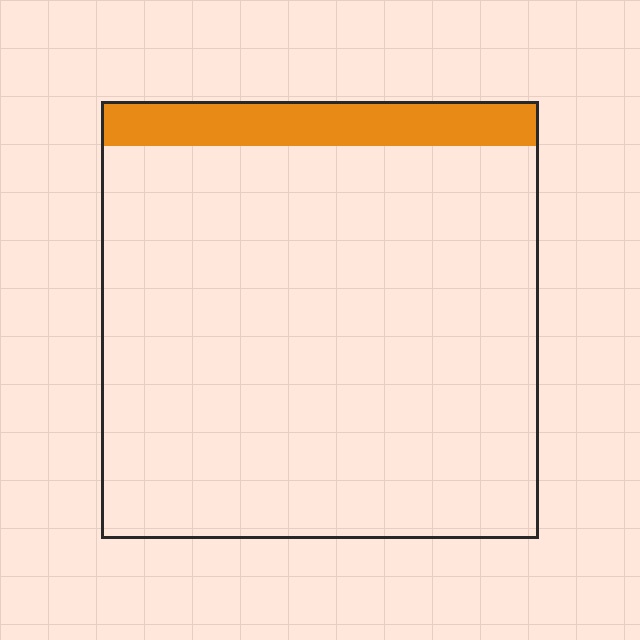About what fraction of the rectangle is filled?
About one tenth (1/10).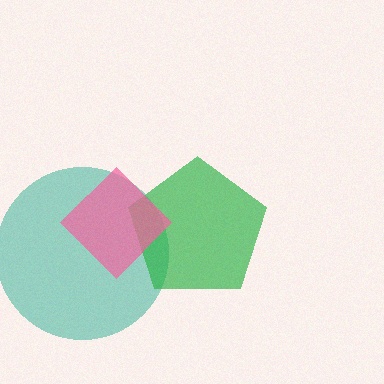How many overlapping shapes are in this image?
There are 3 overlapping shapes in the image.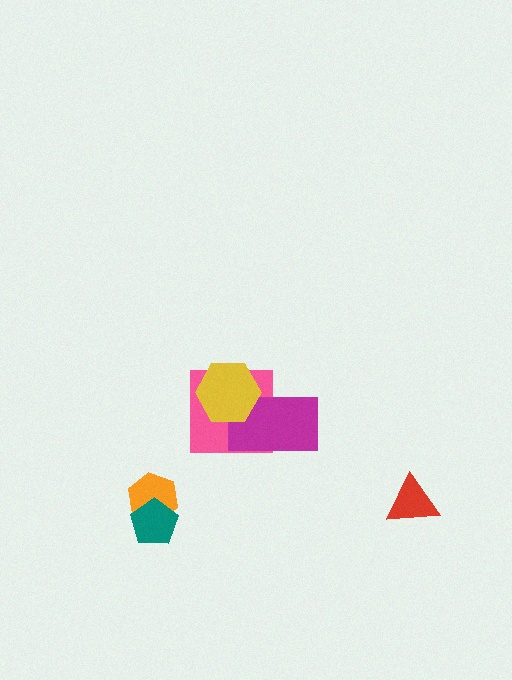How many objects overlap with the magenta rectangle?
2 objects overlap with the magenta rectangle.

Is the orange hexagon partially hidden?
Yes, it is partially covered by another shape.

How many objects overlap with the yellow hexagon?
2 objects overlap with the yellow hexagon.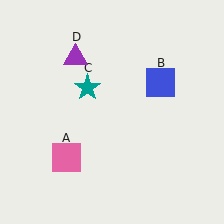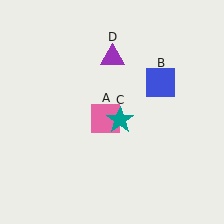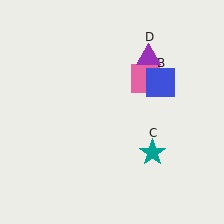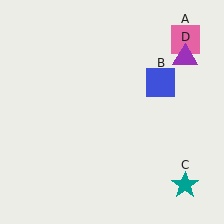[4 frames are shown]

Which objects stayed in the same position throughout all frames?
Blue square (object B) remained stationary.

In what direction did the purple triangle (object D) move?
The purple triangle (object D) moved right.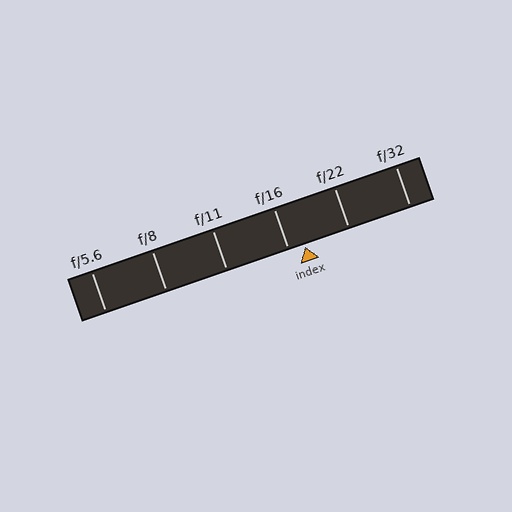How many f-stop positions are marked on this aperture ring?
There are 6 f-stop positions marked.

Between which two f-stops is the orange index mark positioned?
The index mark is between f/16 and f/22.